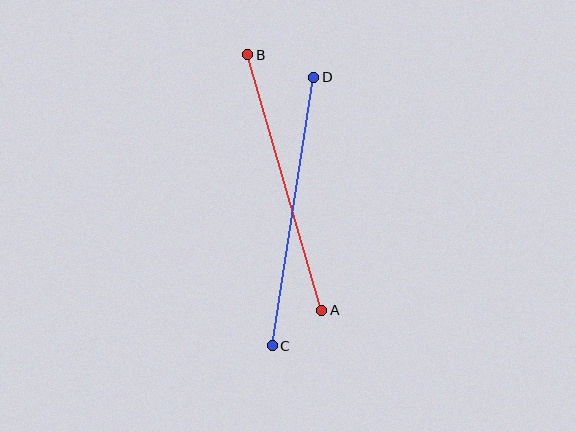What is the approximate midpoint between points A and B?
The midpoint is at approximately (285, 182) pixels.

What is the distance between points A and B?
The distance is approximately 266 pixels.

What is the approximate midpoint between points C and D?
The midpoint is at approximately (293, 212) pixels.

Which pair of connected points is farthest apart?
Points C and D are farthest apart.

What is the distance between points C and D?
The distance is approximately 272 pixels.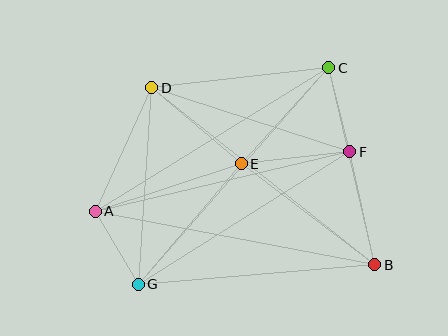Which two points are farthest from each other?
Points C and G are farthest from each other.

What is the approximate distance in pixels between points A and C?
The distance between A and C is approximately 274 pixels.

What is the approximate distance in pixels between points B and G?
The distance between B and G is approximately 237 pixels.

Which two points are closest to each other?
Points A and G are closest to each other.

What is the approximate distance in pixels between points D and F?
The distance between D and F is approximately 209 pixels.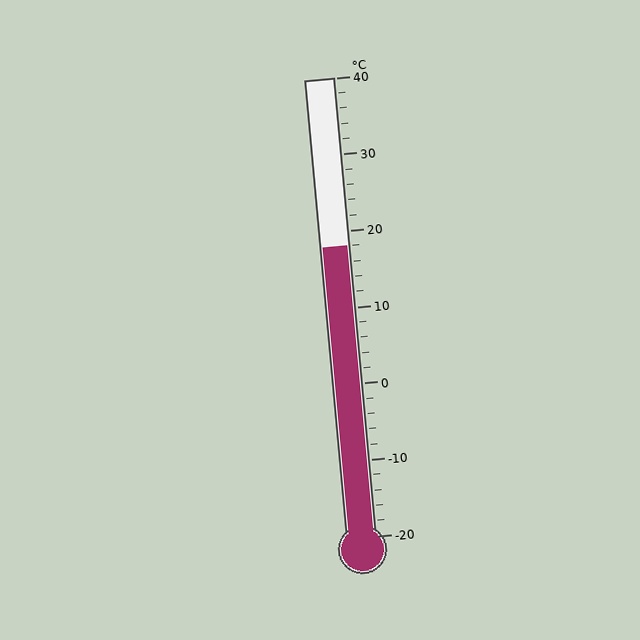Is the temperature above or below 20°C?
The temperature is below 20°C.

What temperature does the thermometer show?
The thermometer shows approximately 18°C.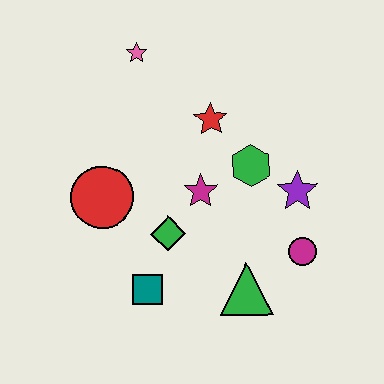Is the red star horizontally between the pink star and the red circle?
No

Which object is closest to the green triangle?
The magenta circle is closest to the green triangle.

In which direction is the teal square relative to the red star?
The teal square is below the red star.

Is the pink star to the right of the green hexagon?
No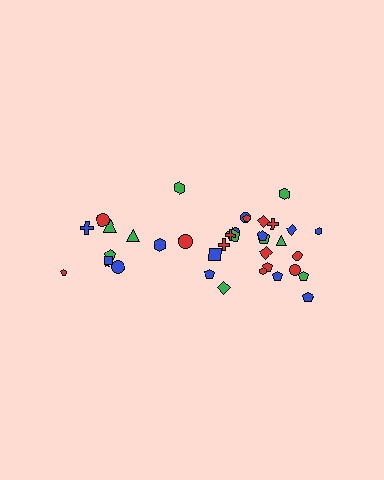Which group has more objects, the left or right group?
The right group.